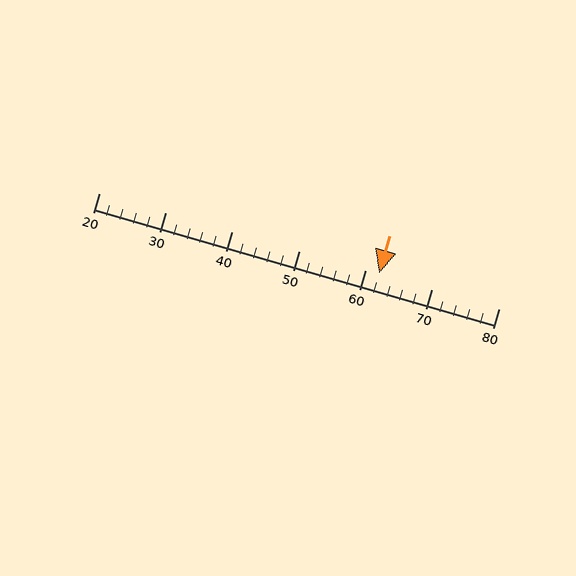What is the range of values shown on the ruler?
The ruler shows values from 20 to 80.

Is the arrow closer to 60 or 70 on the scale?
The arrow is closer to 60.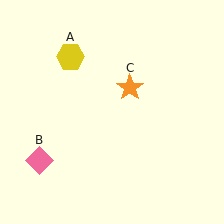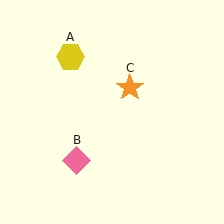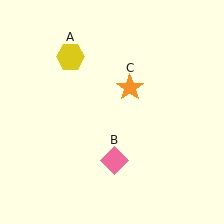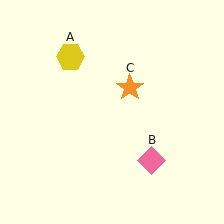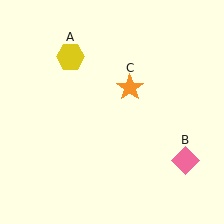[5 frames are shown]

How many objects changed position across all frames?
1 object changed position: pink diamond (object B).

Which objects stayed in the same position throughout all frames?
Yellow hexagon (object A) and orange star (object C) remained stationary.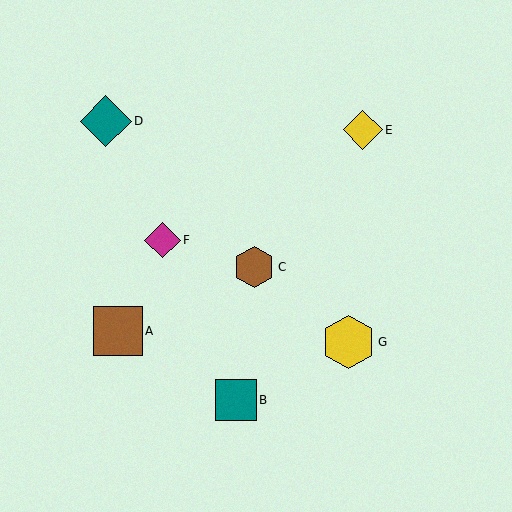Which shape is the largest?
The yellow hexagon (labeled G) is the largest.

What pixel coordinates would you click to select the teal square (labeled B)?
Click at (236, 400) to select the teal square B.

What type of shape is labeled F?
Shape F is a magenta diamond.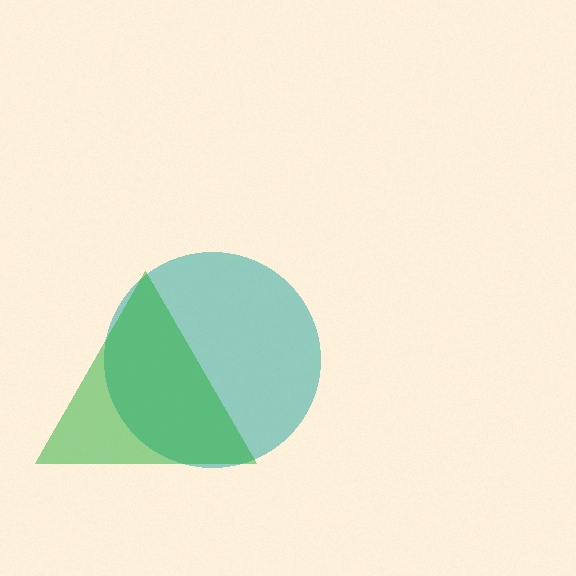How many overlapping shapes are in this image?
There are 2 overlapping shapes in the image.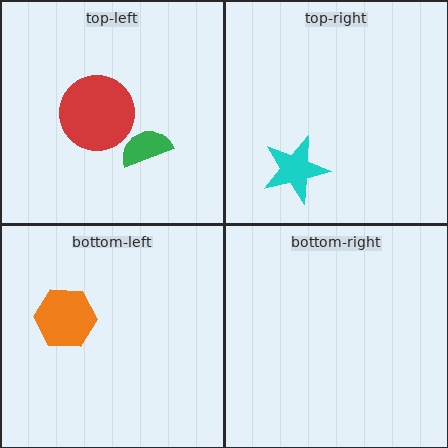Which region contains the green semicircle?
The top-left region.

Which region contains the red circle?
The top-left region.